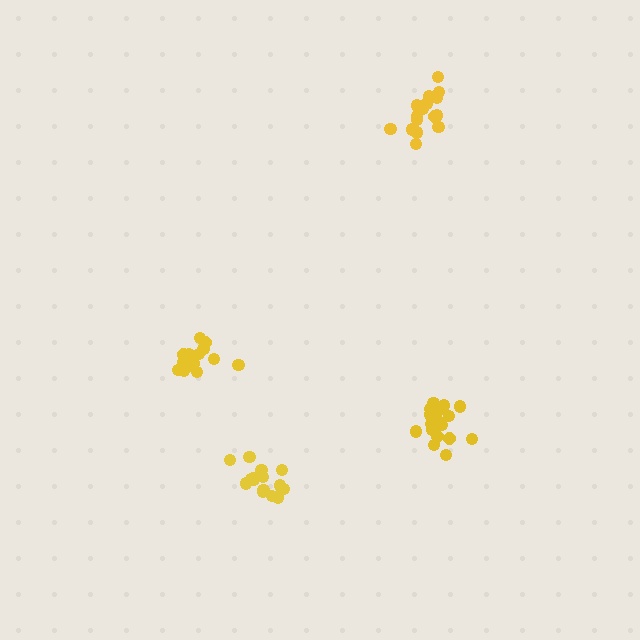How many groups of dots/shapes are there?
There are 4 groups.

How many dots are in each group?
Group 1: 17 dots, Group 2: 15 dots, Group 3: 20 dots, Group 4: 15 dots (67 total).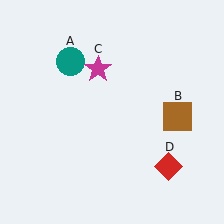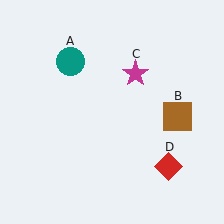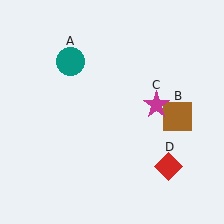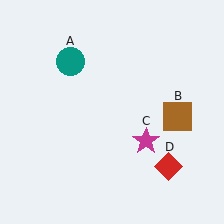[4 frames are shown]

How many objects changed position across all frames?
1 object changed position: magenta star (object C).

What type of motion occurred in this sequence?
The magenta star (object C) rotated clockwise around the center of the scene.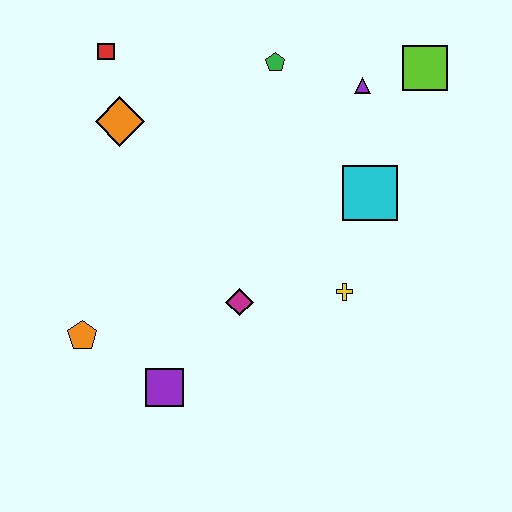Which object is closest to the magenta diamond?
The yellow cross is closest to the magenta diamond.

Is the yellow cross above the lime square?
No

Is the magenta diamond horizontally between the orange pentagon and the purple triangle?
Yes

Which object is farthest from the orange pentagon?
The lime square is farthest from the orange pentagon.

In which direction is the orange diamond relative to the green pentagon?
The orange diamond is to the left of the green pentagon.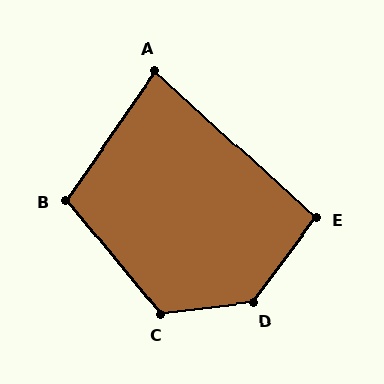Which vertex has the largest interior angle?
D, at approximately 133 degrees.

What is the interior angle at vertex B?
Approximately 106 degrees (obtuse).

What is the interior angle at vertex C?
Approximately 122 degrees (obtuse).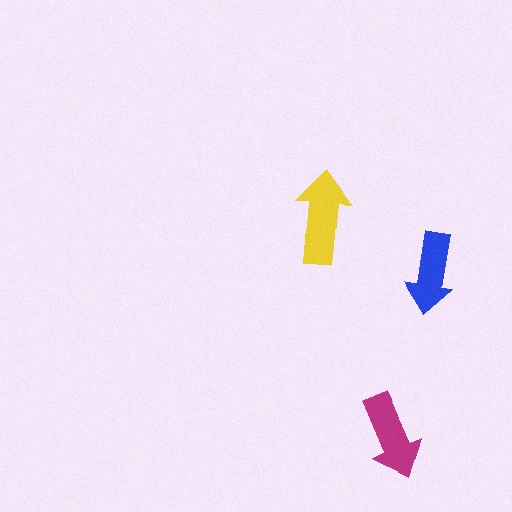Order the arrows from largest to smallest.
the yellow one, the magenta one, the blue one.